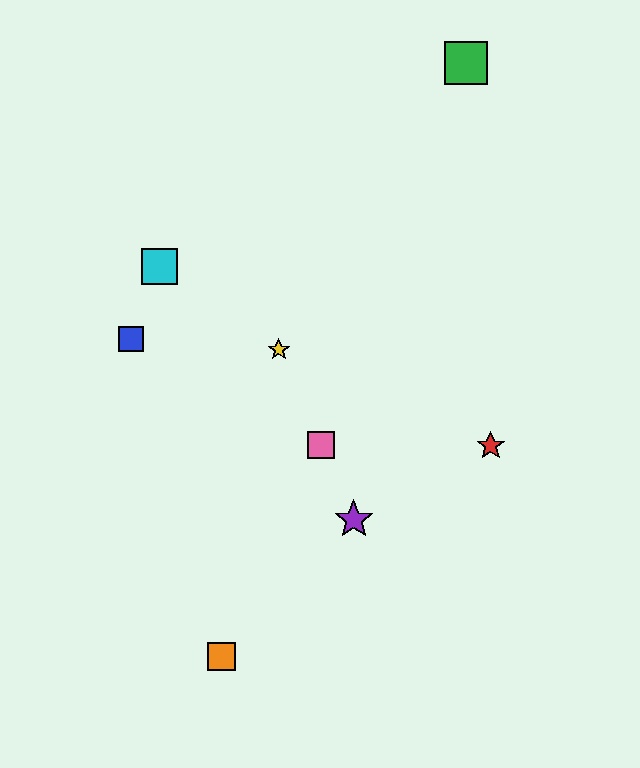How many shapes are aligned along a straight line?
3 shapes (the yellow star, the purple star, the pink square) are aligned along a straight line.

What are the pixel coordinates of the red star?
The red star is at (491, 446).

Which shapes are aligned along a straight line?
The yellow star, the purple star, the pink square are aligned along a straight line.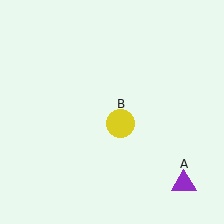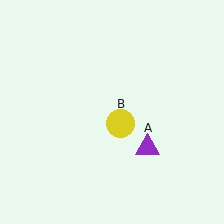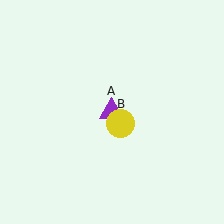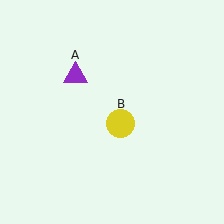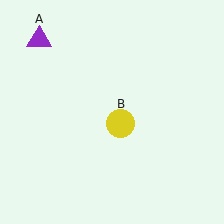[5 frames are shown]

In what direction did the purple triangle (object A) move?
The purple triangle (object A) moved up and to the left.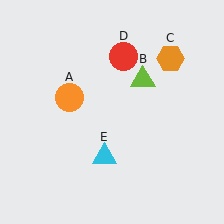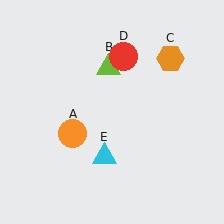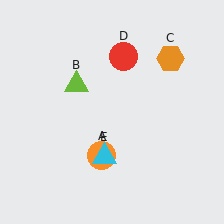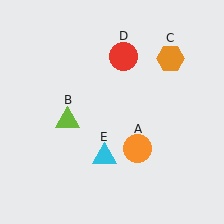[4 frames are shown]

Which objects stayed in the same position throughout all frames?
Orange hexagon (object C) and red circle (object D) and cyan triangle (object E) remained stationary.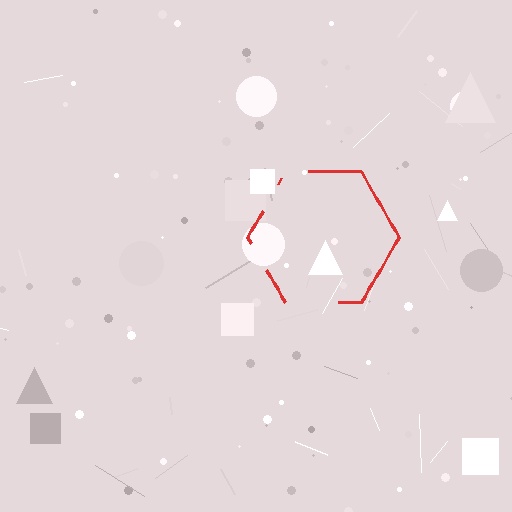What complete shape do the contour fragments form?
The contour fragments form a hexagon.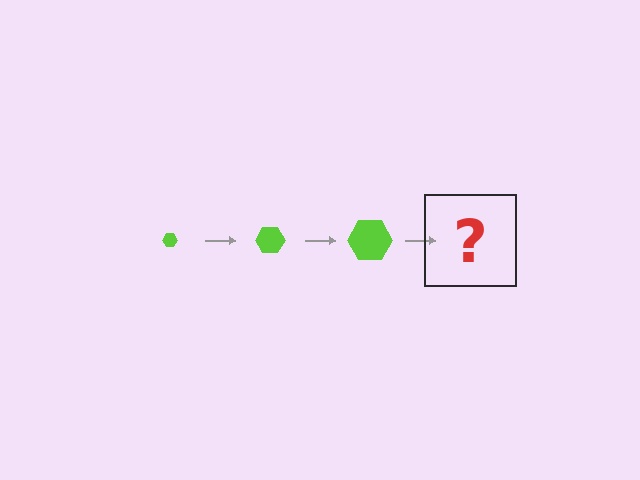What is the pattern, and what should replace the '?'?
The pattern is that the hexagon gets progressively larger each step. The '?' should be a lime hexagon, larger than the previous one.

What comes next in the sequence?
The next element should be a lime hexagon, larger than the previous one.